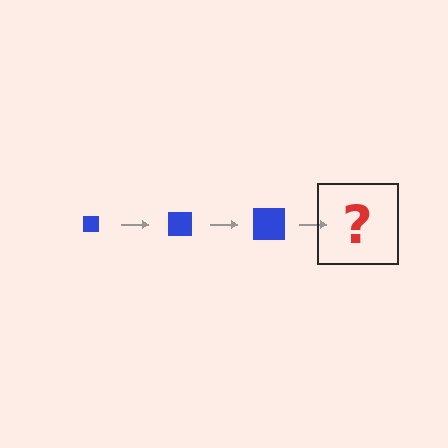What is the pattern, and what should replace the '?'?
The pattern is that the square gets progressively larger each step. The '?' should be a blue square, larger than the previous one.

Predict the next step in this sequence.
The next step is a blue square, larger than the previous one.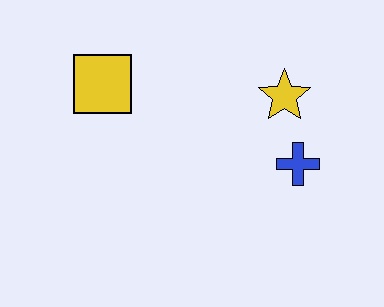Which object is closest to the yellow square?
The yellow star is closest to the yellow square.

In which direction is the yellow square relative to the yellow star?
The yellow square is to the left of the yellow star.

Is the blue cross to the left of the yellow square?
No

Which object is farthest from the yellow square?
The blue cross is farthest from the yellow square.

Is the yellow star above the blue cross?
Yes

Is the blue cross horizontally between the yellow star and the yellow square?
No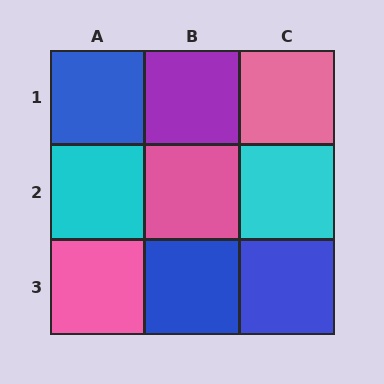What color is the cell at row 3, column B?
Blue.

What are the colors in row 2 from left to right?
Cyan, pink, cyan.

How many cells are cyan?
2 cells are cyan.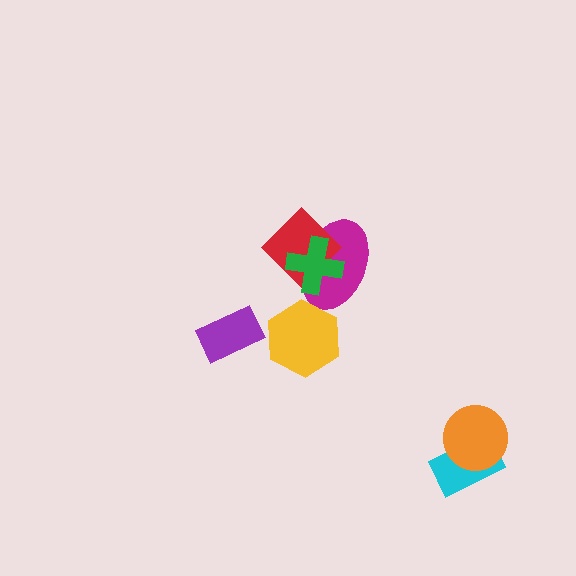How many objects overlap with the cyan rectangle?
1 object overlaps with the cyan rectangle.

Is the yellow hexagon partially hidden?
No, no other shape covers it.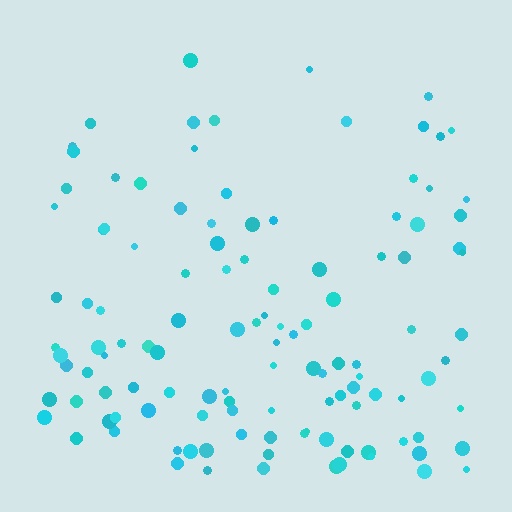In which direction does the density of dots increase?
From top to bottom, with the bottom side densest.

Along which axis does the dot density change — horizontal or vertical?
Vertical.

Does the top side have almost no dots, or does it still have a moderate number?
Still a moderate number, just noticeably fewer than the bottom.